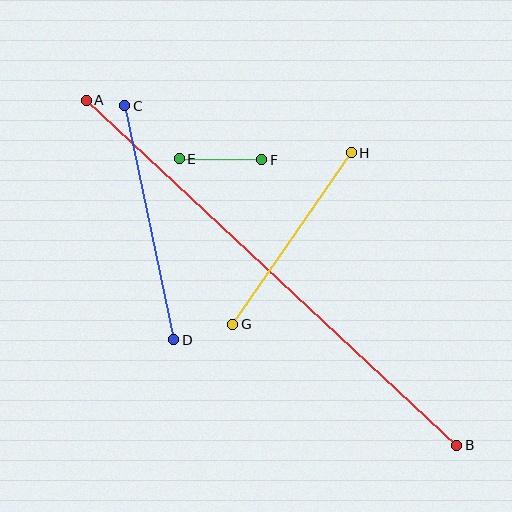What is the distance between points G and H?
The distance is approximately 208 pixels.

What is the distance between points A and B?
The distance is approximately 506 pixels.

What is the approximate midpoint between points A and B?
The midpoint is at approximately (271, 273) pixels.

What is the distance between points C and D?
The distance is approximately 239 pixels.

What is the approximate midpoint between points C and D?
The midpoint is at approximately (149, 223) pixels.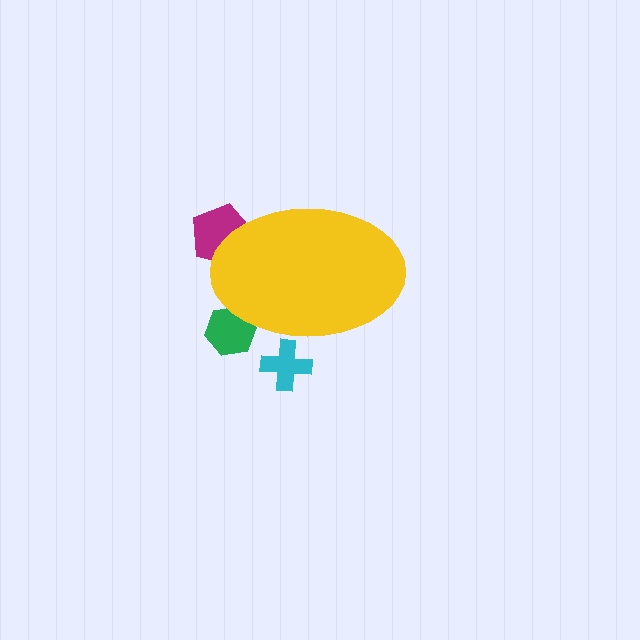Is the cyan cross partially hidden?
Yes, the cyan cross is partially hidden behind the yellow ellipse.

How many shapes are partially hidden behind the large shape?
3 shapes are partially hidden.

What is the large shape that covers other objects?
A yellow ellipse.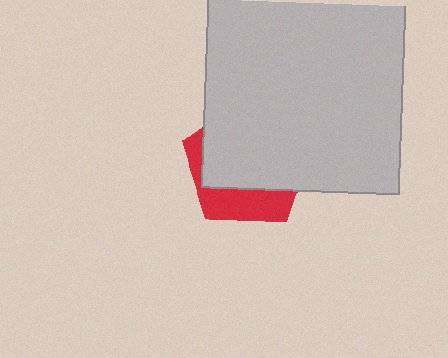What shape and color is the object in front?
The object in front is a light gray rectangle.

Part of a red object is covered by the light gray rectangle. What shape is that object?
It is a pentagon.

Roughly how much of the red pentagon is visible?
A small part of it is visible (roughly 31%).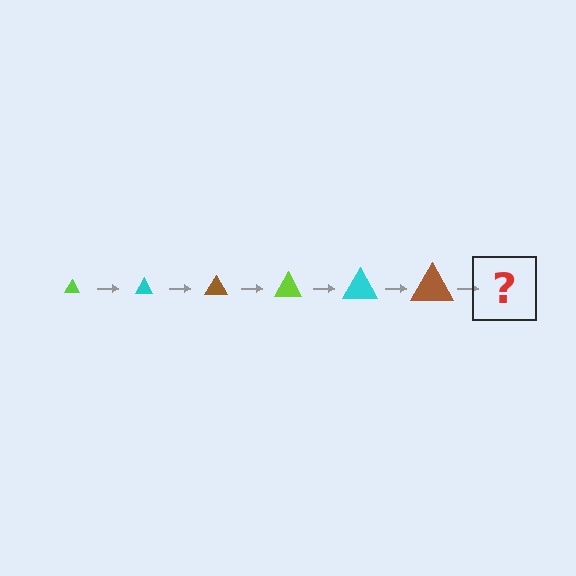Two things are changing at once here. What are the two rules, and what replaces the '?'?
The two rules are that the triangle grows larger each step and the color cycles through lime, cyan, and brown. The '?' should be a lime triangle, larger than the previous one.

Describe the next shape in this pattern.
It should be a lime triangle, larger than the previous one.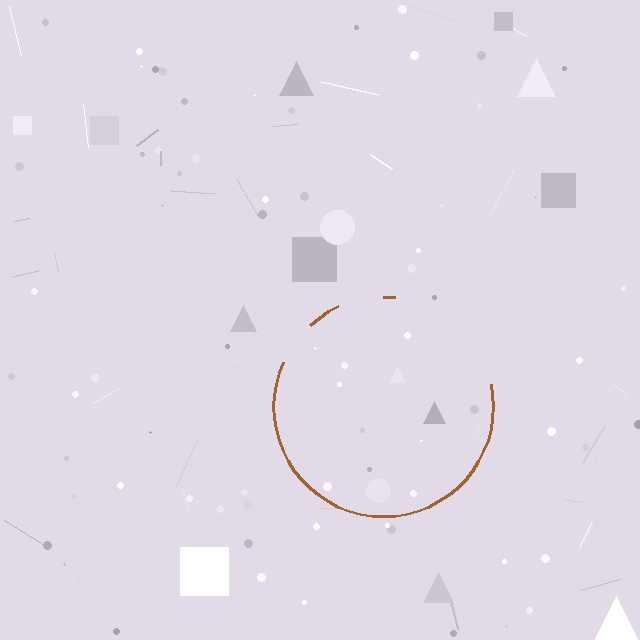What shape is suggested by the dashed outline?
The dashed outline suggests a circle.